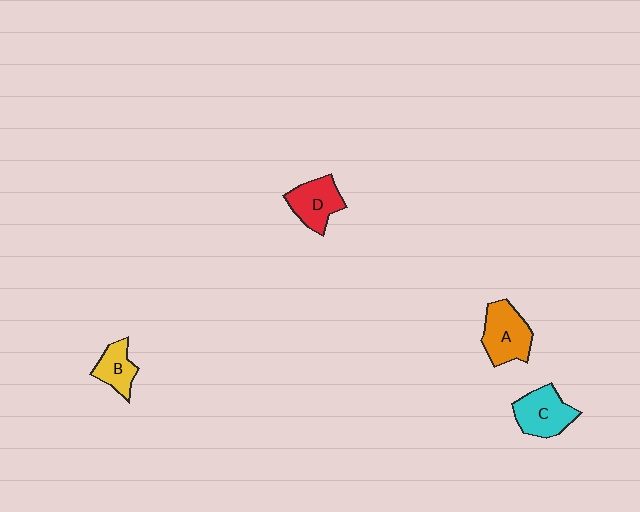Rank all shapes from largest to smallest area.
From largest to smallest: A (orange), C (cyan), D (red), B (yellow).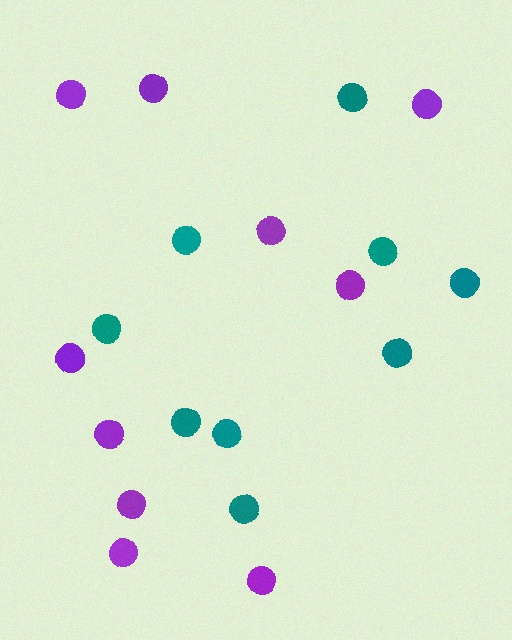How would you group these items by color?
There are 2 groups: one group of purple circles (10) and one group of teal circles (9).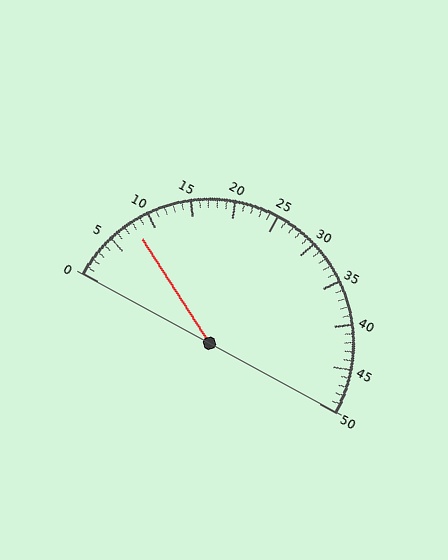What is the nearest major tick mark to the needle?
The nearest major tick mark is 10.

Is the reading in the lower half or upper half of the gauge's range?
The reading is in the lower half of the range (0 to 50).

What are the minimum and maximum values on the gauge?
The gauge ranges from 0 to 50.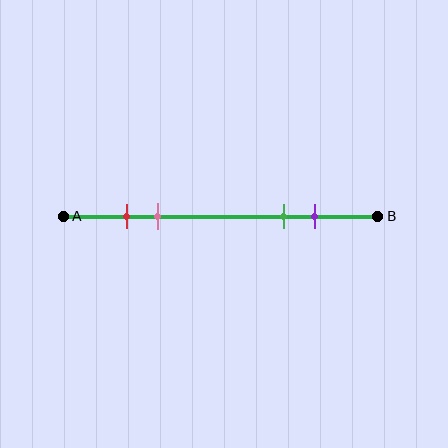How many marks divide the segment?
There are 4 marks dividing the segment.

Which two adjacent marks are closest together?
The red and pink marks are the closest adjacent pair.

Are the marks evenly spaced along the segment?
No, the marks are not evenly spaced.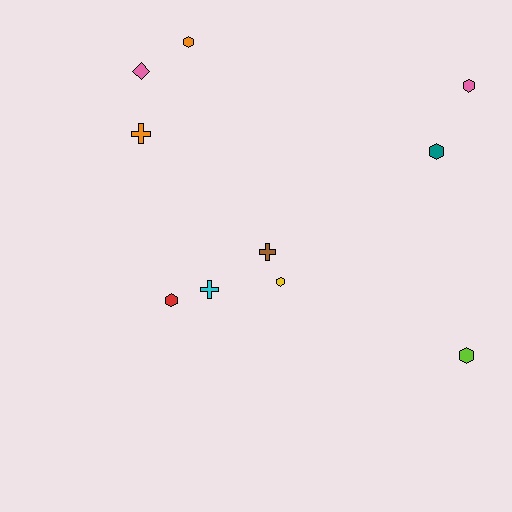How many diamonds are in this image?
There is 1 diamond.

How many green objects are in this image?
There are no green objects.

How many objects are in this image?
There are 10 objects.